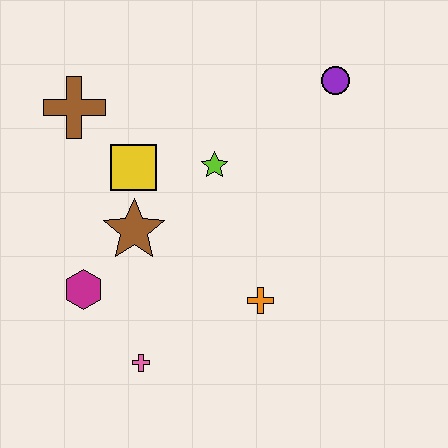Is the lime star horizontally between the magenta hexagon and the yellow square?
No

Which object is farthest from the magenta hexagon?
The purple circle is farthest from the magenta hexagon.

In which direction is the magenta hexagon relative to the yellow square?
The magenta hexagon is below the yellow square.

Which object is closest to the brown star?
The yellow square is closest to the brown star.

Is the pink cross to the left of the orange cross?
Yes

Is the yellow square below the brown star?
No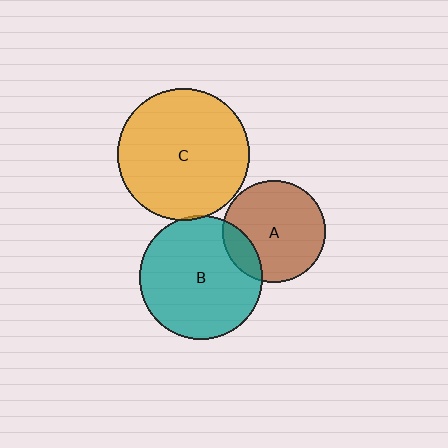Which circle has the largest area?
Circle C (orange).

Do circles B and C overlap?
Yes.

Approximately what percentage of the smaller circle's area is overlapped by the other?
Approximately 5%.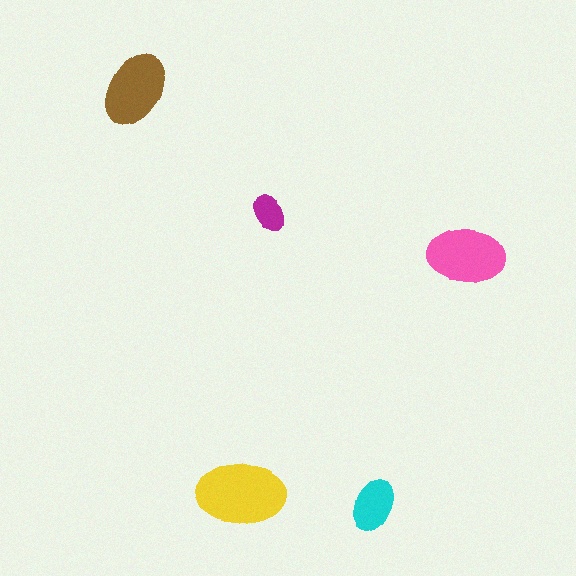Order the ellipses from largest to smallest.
the yellow one, the pink one, the brown one, the cyan one, the magenta one.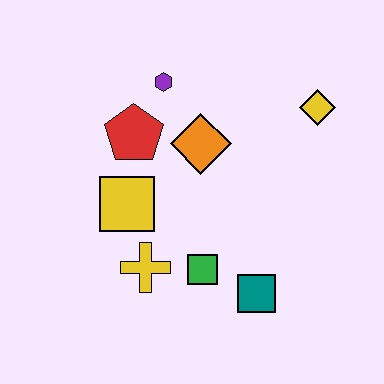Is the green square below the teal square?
No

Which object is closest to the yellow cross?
The green square is closest to the yellow cross.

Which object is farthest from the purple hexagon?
The teal square is farthest from the purple hexagon.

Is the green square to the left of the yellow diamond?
Yes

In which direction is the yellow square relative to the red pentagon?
The yellow square is below the red pentagon.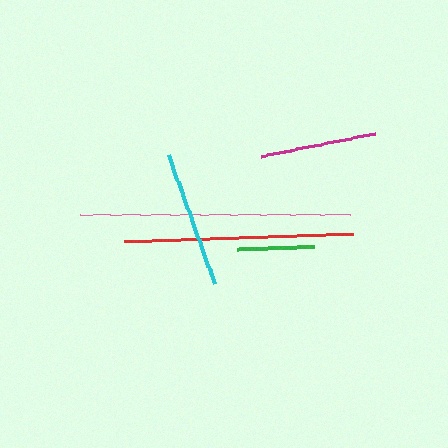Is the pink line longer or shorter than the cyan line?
The pink line is longer than the cyan line.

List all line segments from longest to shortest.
From longest to shortest: pink, red, cyan, magenta, green.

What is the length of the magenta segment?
The magenta segment is approximately 116 pixels long.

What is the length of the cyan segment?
The cyan segment is approximately 137 pixels long.